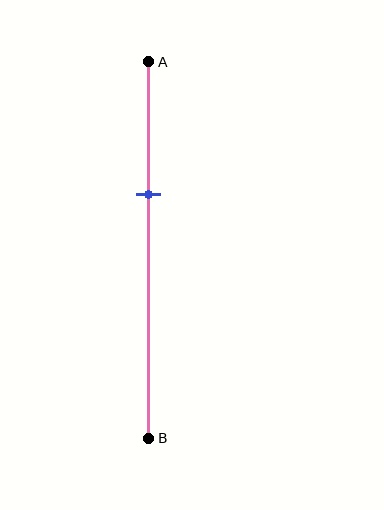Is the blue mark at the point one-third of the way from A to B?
Yes, the mark is approximately at the one-third point.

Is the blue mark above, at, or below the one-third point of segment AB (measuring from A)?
The blue mark is approximately at the one-third point of segment AB.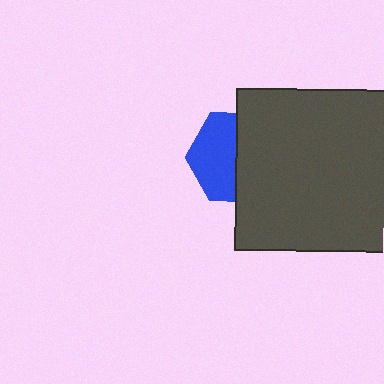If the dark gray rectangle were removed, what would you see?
You would see the complete blue hexagon.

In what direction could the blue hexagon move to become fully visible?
The blue hexagon could move left. That would shift it out from behind the dark gray rectangle entirely.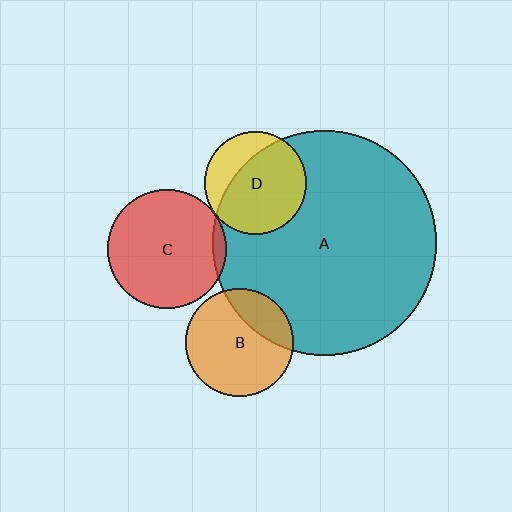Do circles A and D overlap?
Yes.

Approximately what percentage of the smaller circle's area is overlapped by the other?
Approximately 70%.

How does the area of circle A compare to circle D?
Approximately 4.8 times.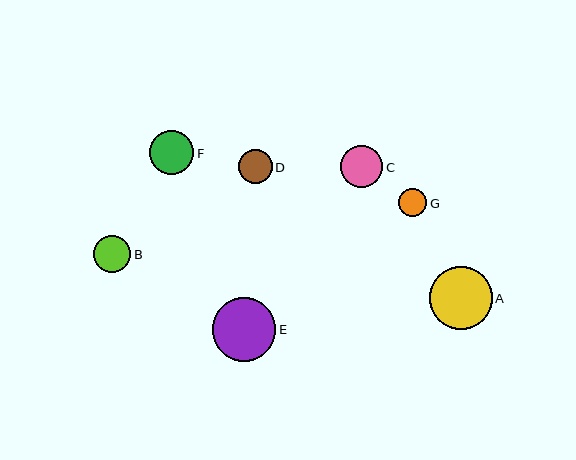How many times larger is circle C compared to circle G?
Circle C is approximately 1.5 times the size of circle G.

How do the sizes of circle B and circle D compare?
Circle B and circle D are approximately the same size.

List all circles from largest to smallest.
From largest to smallest: E, A, F, C, B, D, G.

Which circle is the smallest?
Circle G is the smallest with a size of approximately 28 pixels.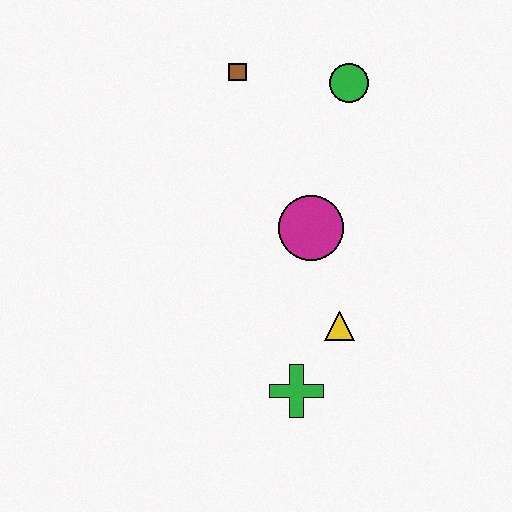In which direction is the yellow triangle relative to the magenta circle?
The yellow triangle is below the magenta circle.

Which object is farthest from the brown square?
The green cross is farthest from the brown square.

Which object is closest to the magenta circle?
The yellow triangle is closest to the magenta circle.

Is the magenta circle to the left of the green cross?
No